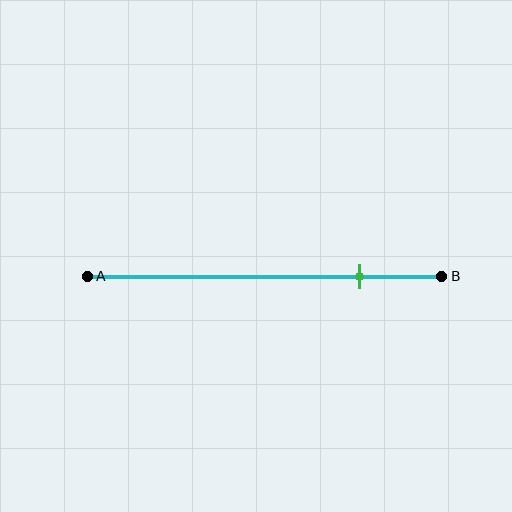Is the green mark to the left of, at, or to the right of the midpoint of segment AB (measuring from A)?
The green mark is to the right of the midpoint of segment AB.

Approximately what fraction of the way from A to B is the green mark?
The green mark is approximately 75% of the way from A to B.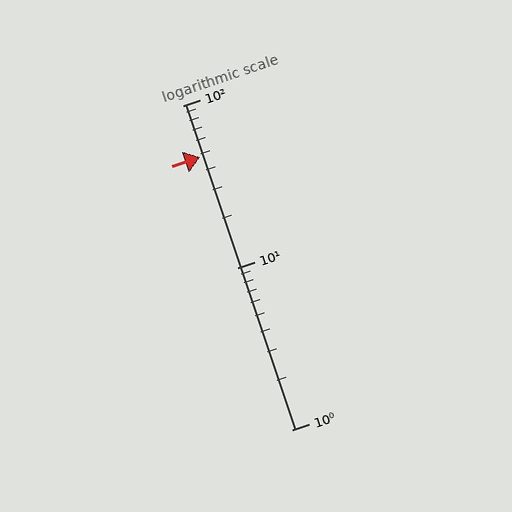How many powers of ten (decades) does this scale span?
The scale spans 2 decades, from 1 to 100.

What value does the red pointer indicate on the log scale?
The pointer indicates approximately 48.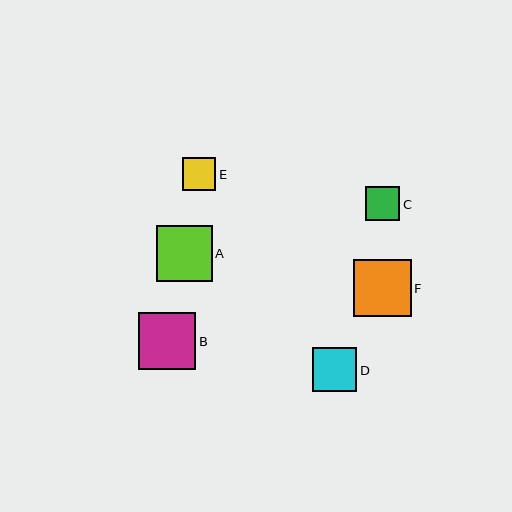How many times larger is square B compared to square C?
Square B is approximately 1.7 times the size of square C.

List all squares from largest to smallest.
From largest to smallest: F, B, A, D, C, E.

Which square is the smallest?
Square E is the smallest with a size of approximately 33 pixels.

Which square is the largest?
Square F is the largest with a size of approximately 57 pixels.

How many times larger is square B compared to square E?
Square B is approximately 1.7 times the size of square E.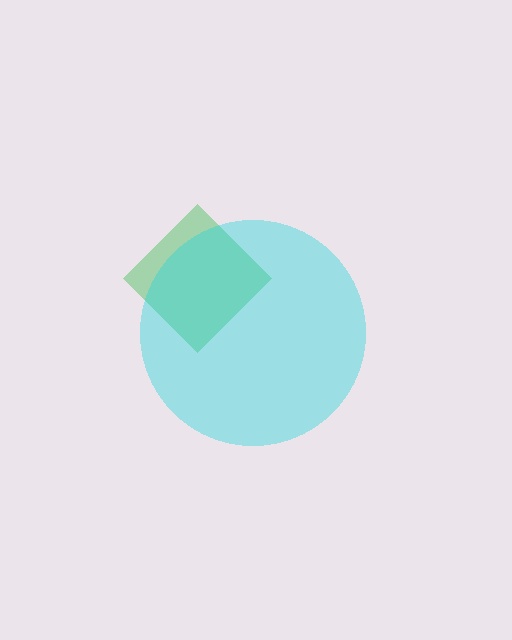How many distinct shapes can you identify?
There are 2 distinct shapes: a green diamond, a cyan circle.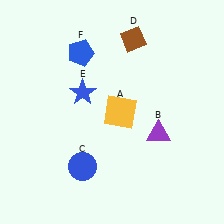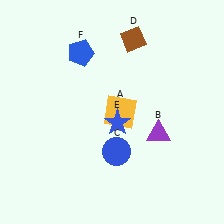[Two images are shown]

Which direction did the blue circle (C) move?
The blue circle (C) moved right.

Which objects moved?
The objects that moved are: the blue circle (C), the blue star (E).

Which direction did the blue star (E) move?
The blue star (E) moved right.